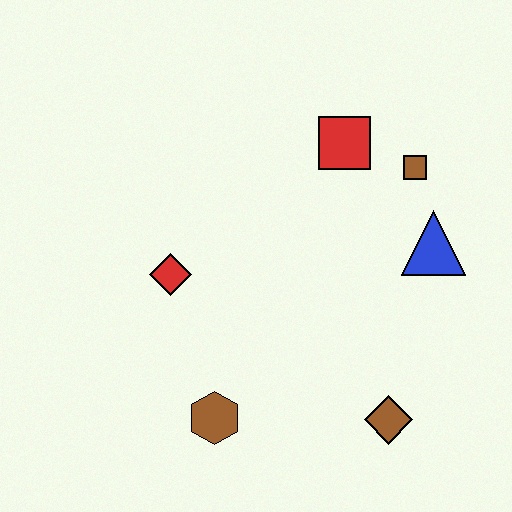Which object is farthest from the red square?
The brown hexagon is farthest from the red square.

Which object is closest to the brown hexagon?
The red diamond is closest to the brown hexagon.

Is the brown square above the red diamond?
Yes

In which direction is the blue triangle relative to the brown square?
The blue triangle is below the brown square.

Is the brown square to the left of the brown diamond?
No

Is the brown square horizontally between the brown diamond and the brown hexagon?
No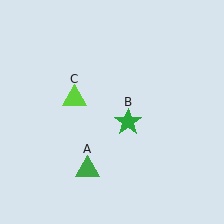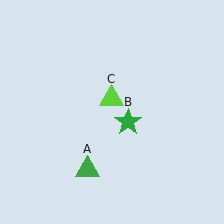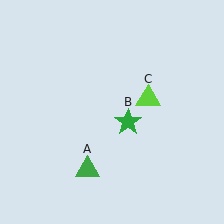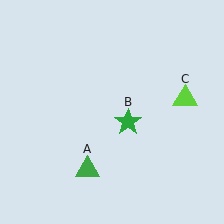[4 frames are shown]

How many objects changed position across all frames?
1 object changed position: lime triangle (object C).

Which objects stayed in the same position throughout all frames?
Green triangle (object A) and green star (object B) remained stationary.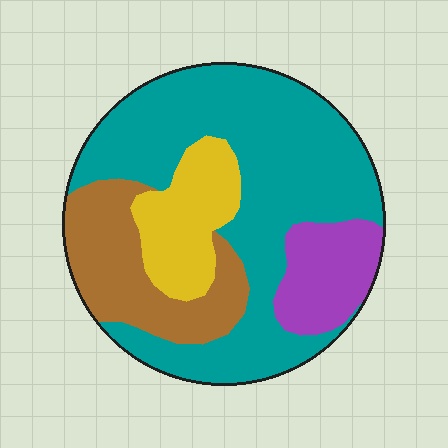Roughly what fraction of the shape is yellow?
Yellow takes up less than a quarter of the shape.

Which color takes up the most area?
Teal, at roughly 55%.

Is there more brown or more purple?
Brown.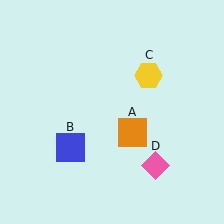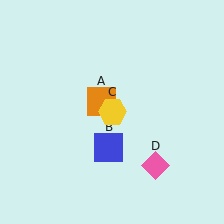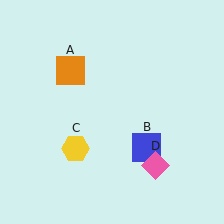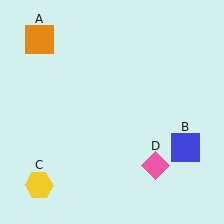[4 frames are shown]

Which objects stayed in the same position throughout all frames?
Pink diamond (object D) remained stationary.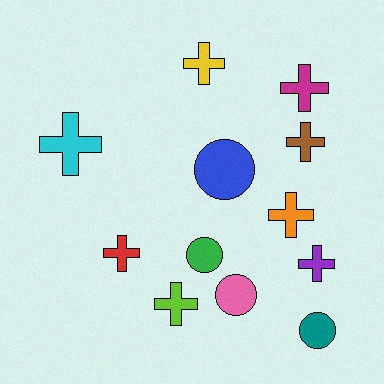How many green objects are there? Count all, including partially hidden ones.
There is 1 green object.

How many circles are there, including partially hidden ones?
There are 4 circles.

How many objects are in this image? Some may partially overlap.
There are 12 objects.